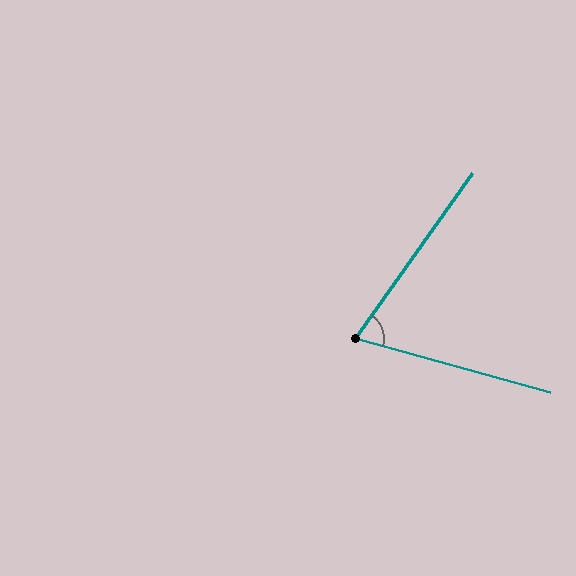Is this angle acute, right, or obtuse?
It is acute.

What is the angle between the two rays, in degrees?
Approximately 70 degrees.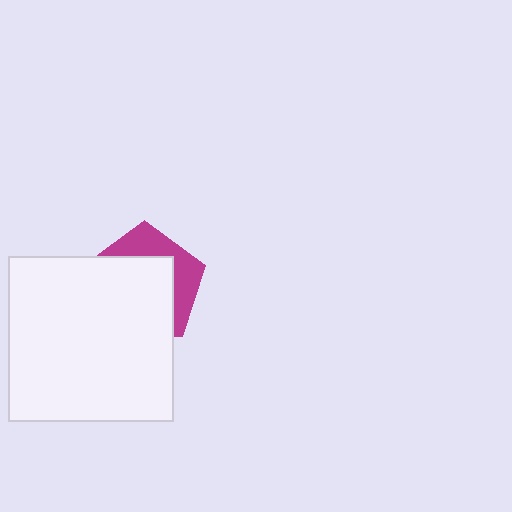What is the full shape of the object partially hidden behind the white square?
The partially hidden object is a magenta pentagon.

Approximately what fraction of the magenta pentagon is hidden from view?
Roughly 65% of the magenta pentagon is hidden behind the white square.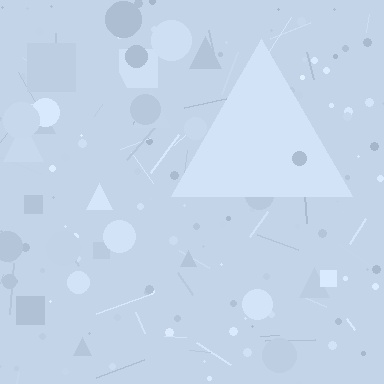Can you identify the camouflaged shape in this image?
The camouflaged shape is a triangle.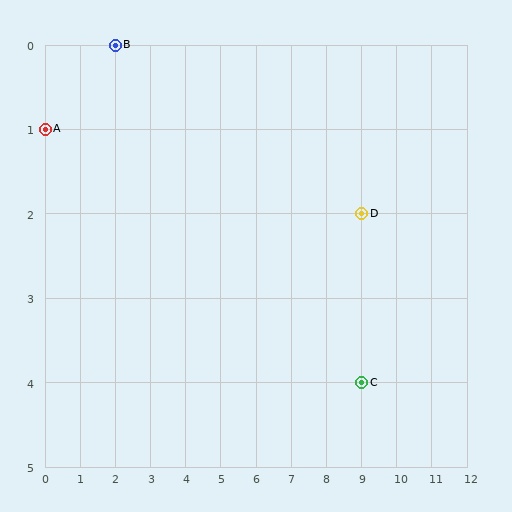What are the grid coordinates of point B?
Point B is at grid coordinates (2, 0).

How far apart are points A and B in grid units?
Points A and B are 2 columns and 1 row apart (about 2.2 grid units diagonally).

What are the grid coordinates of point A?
Point A is at grid coordinates (0, 1).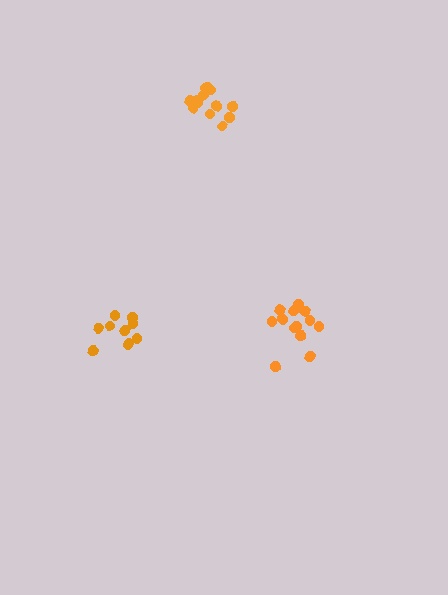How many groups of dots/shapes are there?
There are 3 groups.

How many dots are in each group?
Group 1: 13 dots, Group 2: 10 dots, Group 3: 14 dots (37 total).